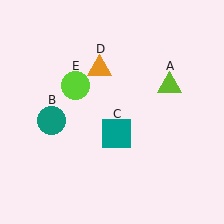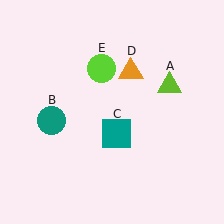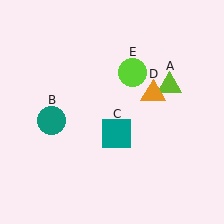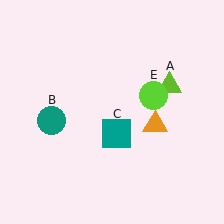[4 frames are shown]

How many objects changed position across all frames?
2 objects changed position: orange triangle (object D), lime circle (object E).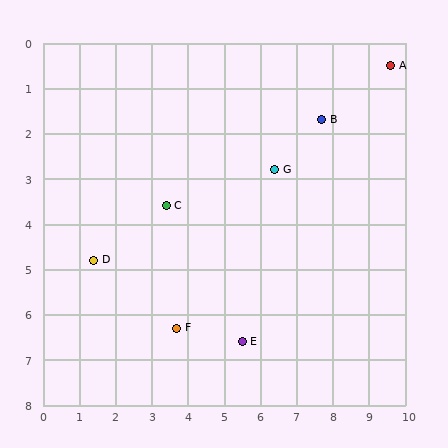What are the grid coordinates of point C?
Point C is at approximately (3.4, 3.6).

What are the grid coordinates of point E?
Point E is at approximately (5.5, 6.6).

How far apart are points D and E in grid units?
Points D and E are about 4.5 grid units apart.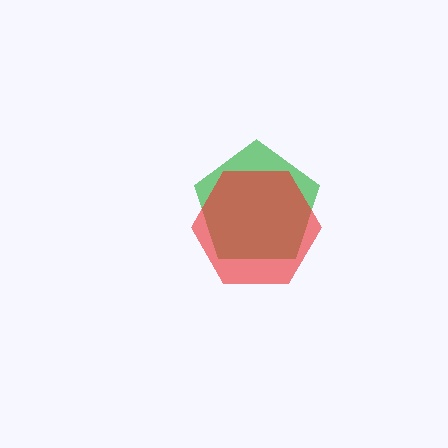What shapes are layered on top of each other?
The layered shapes are: a green pentagon, a red hexagon.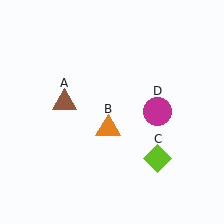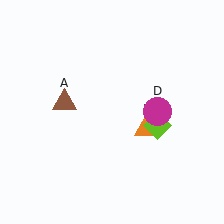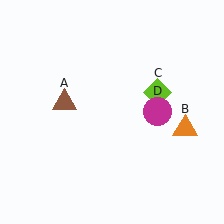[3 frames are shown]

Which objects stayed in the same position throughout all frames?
Brown triangle (object A) and magenta circle (object D) remained stationary.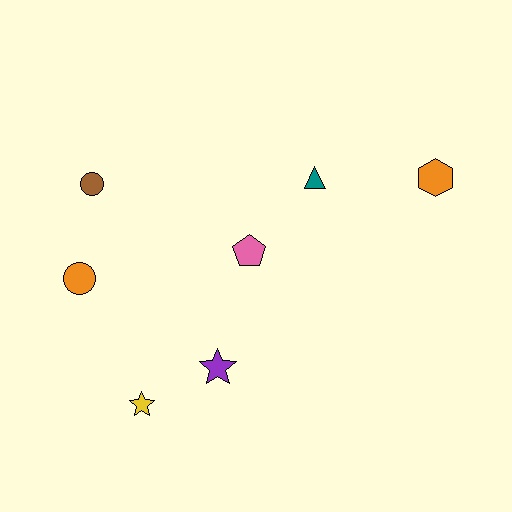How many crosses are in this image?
There are no crosses.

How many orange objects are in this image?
There are 2 orange objects.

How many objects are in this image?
There are 7 objects.